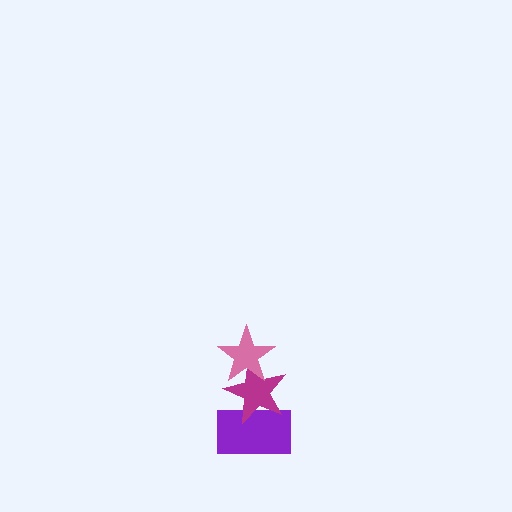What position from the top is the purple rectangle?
The purple rectangle is 3rd from the top.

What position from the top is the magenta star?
The magenta star is 2nd from the top.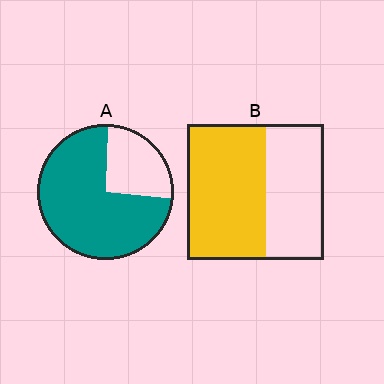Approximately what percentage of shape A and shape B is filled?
A is approximately 75% and B is approximately 60%.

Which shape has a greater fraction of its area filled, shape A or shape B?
Shape A.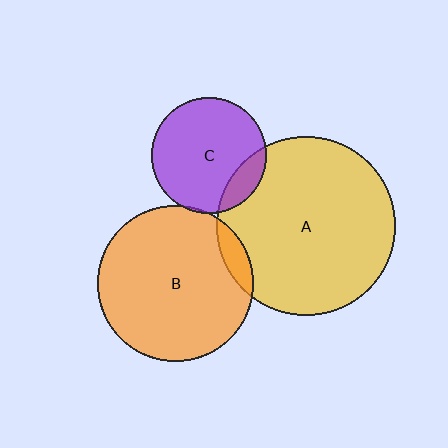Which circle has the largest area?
Circle A (yellow).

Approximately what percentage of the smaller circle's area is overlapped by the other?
Approximately 15%.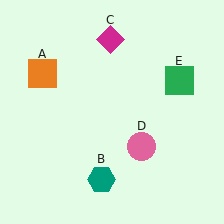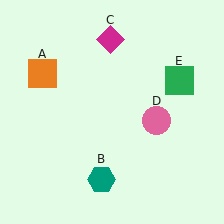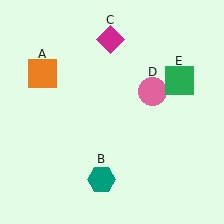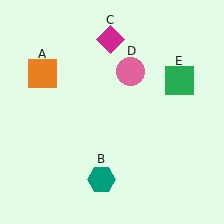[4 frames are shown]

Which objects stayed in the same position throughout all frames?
Orange square (object A) and teal hexagon (object B) and magenta diamond (object C) and green square (object E) remained stationary.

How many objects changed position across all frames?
1 object changed position: pink circle (object D).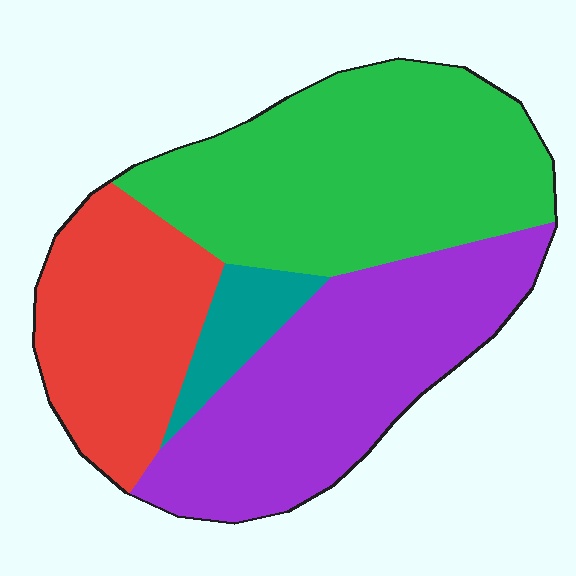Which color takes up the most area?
Green, at roughly 40%.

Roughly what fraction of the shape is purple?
Purple takes up about one third (1/3) of the shape.